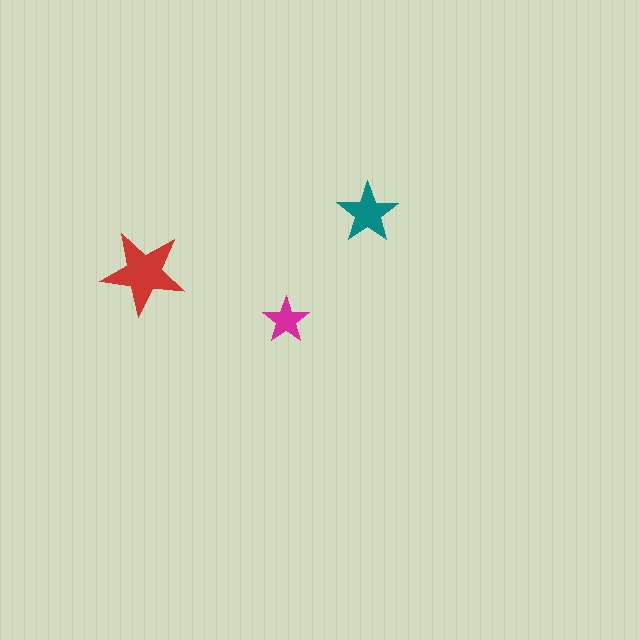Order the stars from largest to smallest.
the red one, the teal one, the magenta one.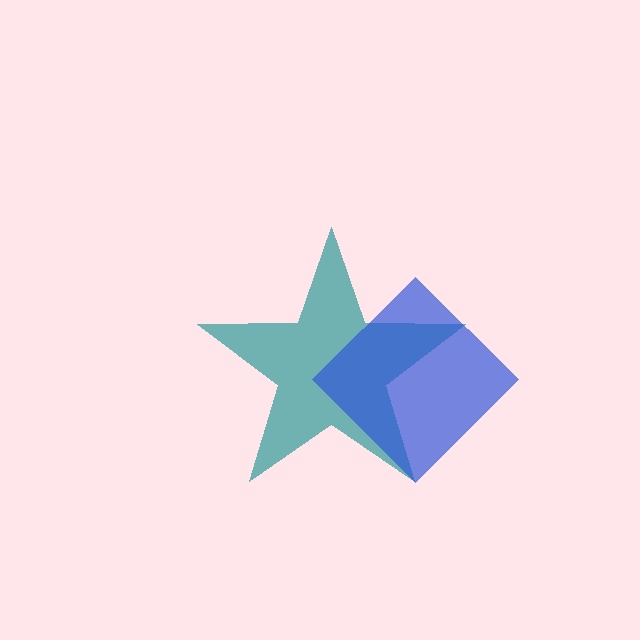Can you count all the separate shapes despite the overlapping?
Yes, there are 2 separate shapes.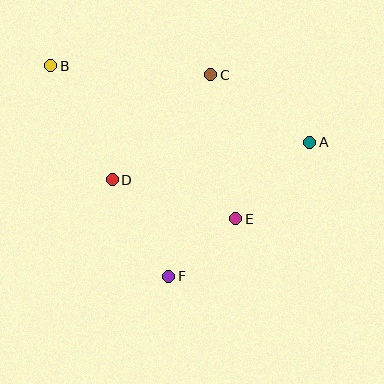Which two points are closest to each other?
Points E and F are closest to each other.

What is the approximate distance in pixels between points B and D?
The distance between B and D is approximately 129 pixels.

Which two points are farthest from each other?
Points A and B are farthest from each other.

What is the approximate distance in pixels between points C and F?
The distance between C and F is approximately 205 pixels.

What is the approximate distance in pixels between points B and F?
The distance between B and F is approximately 241 pixels.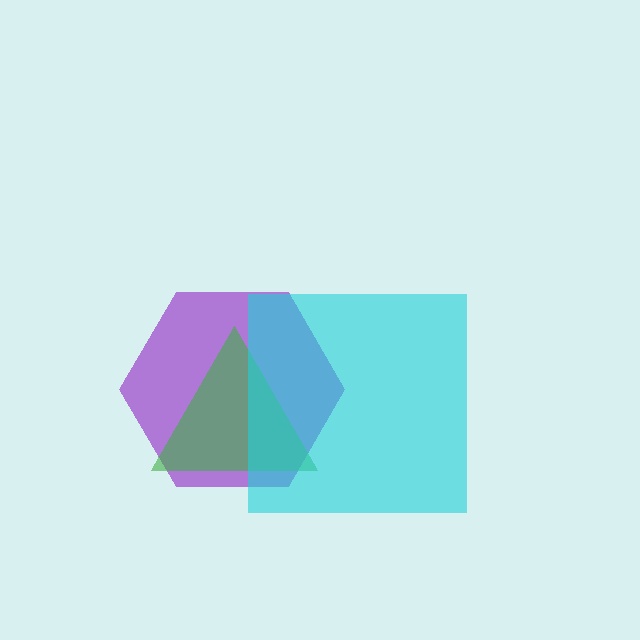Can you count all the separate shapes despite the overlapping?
Yes, there are 3 separate shapes.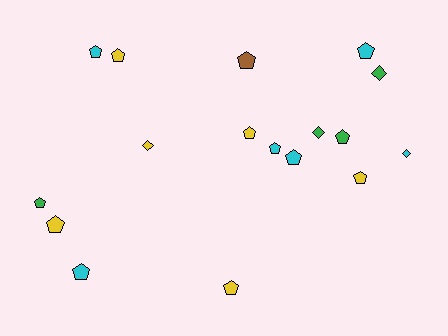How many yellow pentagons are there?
There are 5 yellow pentagons.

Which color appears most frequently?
Cyan, with 6 objects.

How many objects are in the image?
There are 17 objects.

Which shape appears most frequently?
Pentagon, with 13 objects.